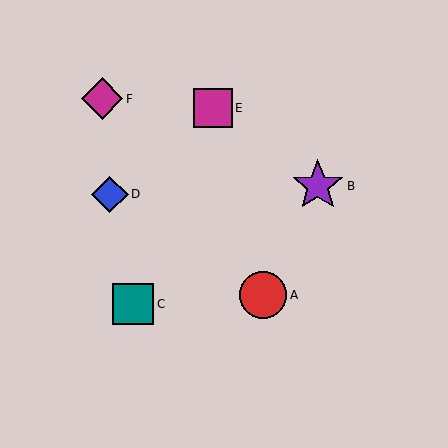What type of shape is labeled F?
Shape F is a magenta diamond.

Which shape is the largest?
The purple star (labeled B) is the largest.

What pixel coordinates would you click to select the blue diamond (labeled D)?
Click at (110, 194) to select the blue diamond D.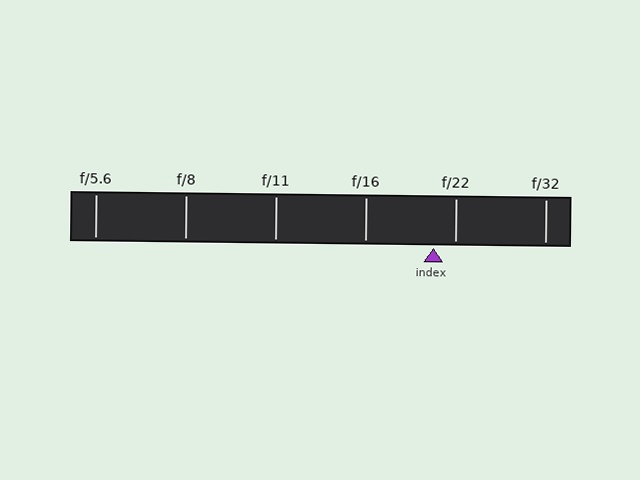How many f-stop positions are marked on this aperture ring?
There are 6 f-stop positions marked.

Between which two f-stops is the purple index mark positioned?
The index mark is between f/16 and f/22.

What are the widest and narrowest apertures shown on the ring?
The widest aperture shown is f/5.6 and the narrowest is f/32.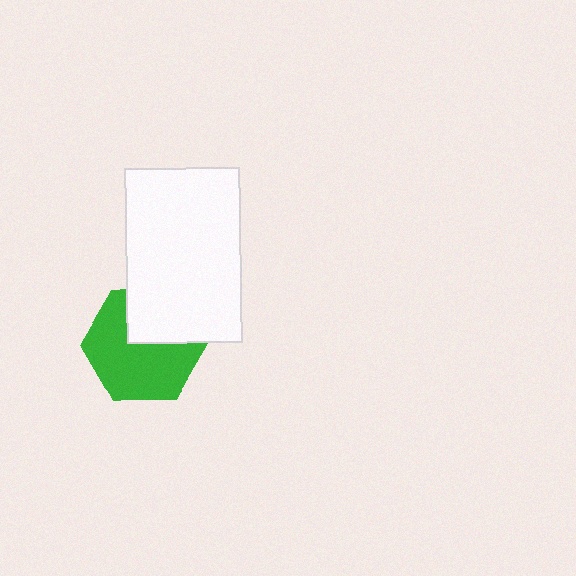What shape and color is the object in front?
The object in front is a white rectangle.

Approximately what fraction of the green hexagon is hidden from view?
Roughly 33% of the green hexagon is hidden behind the white rectangle.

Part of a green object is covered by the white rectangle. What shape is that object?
It is a hexagon.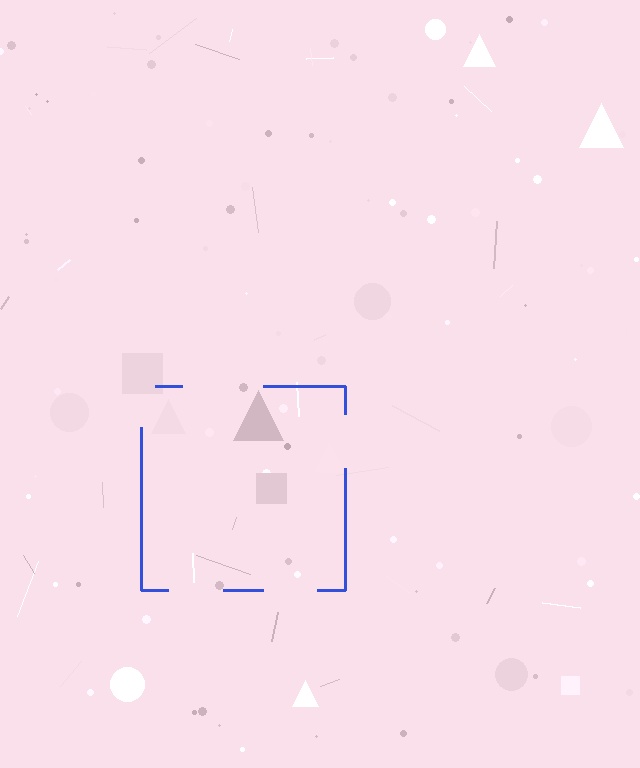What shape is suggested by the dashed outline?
The dashed outline suggests a square.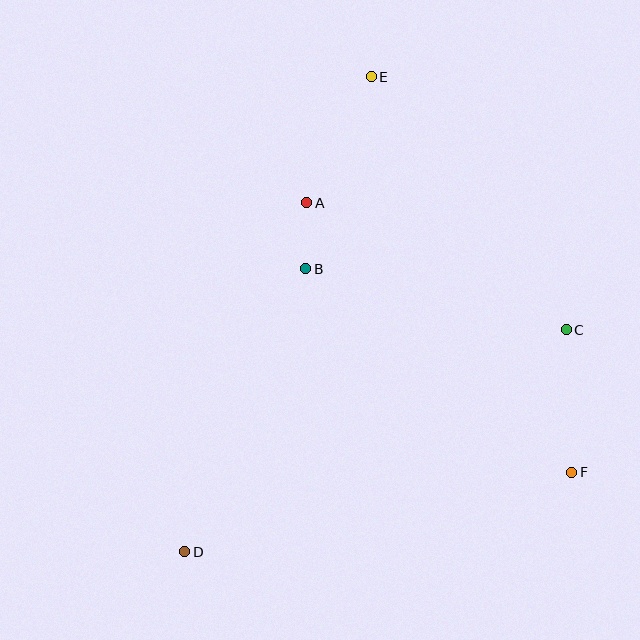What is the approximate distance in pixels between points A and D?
The distance between A and D is approximately 370 pixels.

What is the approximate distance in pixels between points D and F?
The distance between D and F is approximately 395 pixels.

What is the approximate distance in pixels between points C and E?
The distance between C and E is approximately 319 pixels.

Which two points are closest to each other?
Points A and B are closest to each other.